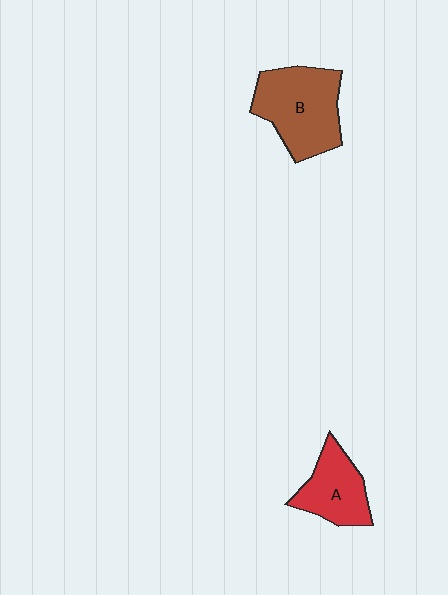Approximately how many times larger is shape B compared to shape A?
Approximately 1.5 times.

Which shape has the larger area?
Shape B (brown).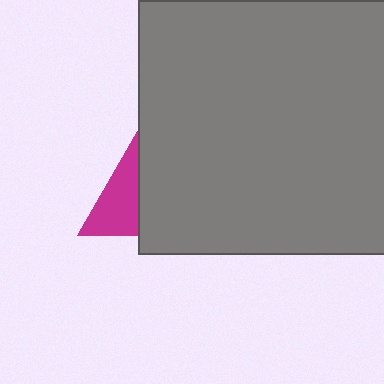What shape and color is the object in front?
The object in front is a gray square.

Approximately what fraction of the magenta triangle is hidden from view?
Roughly 61% of the magenta triangle is hidden behind the gray square.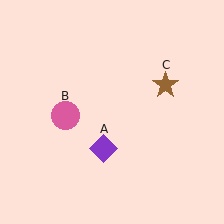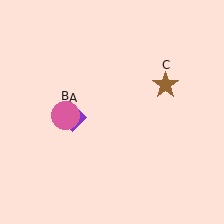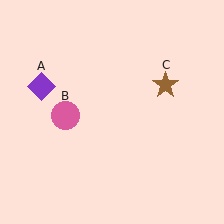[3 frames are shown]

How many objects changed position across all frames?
1 object changed position: purple diamond (object A).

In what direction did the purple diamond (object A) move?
The purple diamond (object A) moved up and to the left.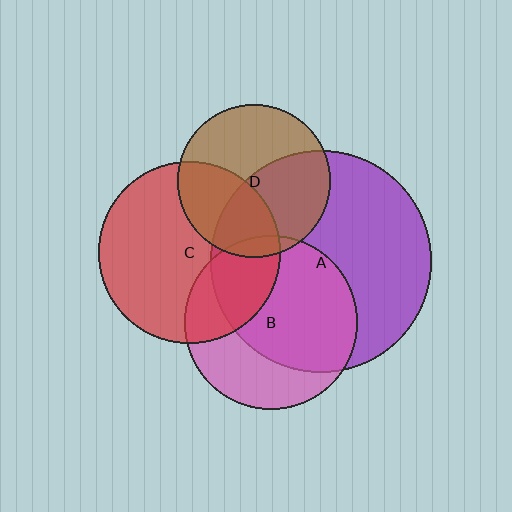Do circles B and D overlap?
Yes.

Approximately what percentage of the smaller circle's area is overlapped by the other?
Approximately 5%.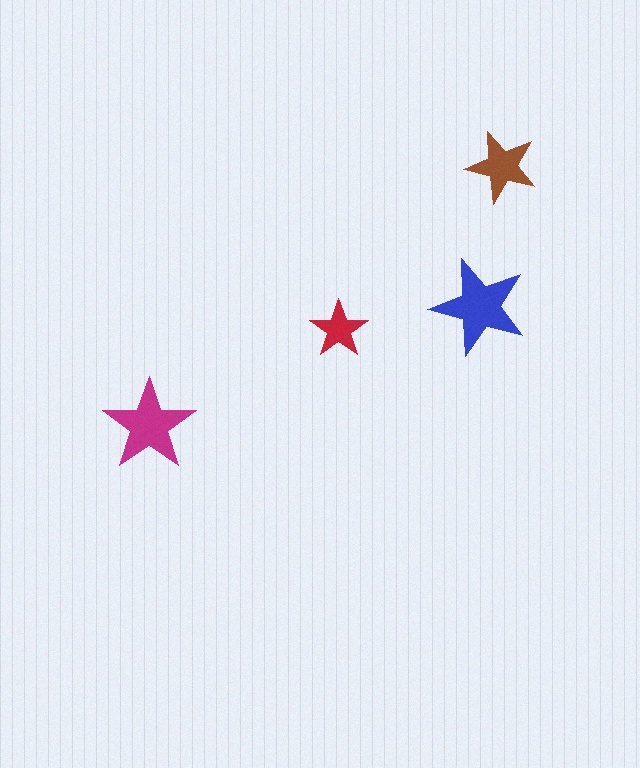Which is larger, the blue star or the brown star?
The blue one.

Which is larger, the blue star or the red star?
The blue one.